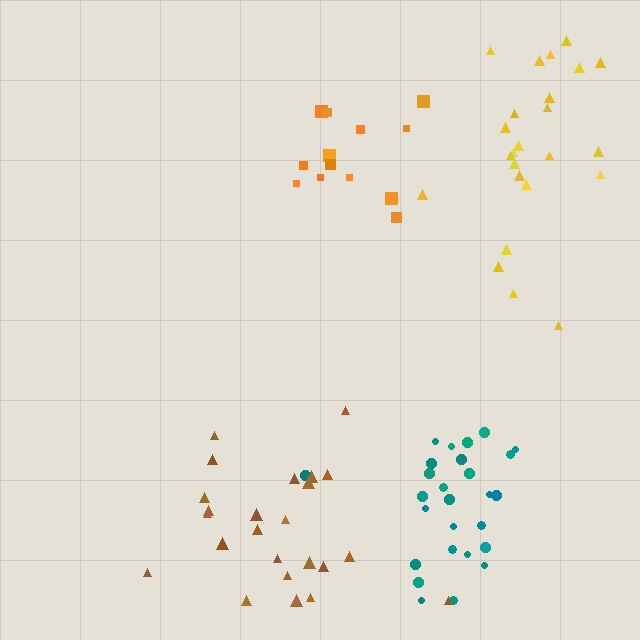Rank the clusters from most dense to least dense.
teal, orange, brown, yellow.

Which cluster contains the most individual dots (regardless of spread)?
Teal (27).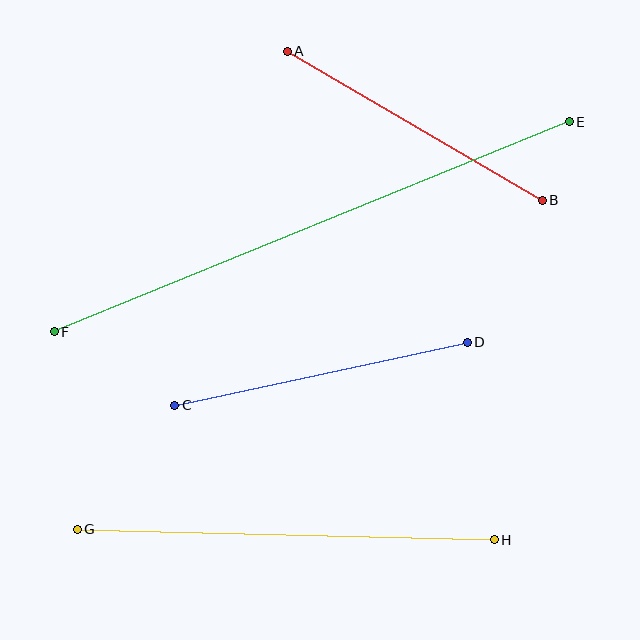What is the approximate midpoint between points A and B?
The midpoint is at approximately (415, 126) pixels.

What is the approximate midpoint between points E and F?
The midpoint is at approximately (312, 227) pixels.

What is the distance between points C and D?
The distance is approximately 299 pixels.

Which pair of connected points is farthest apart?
Points E and F are farthest apart.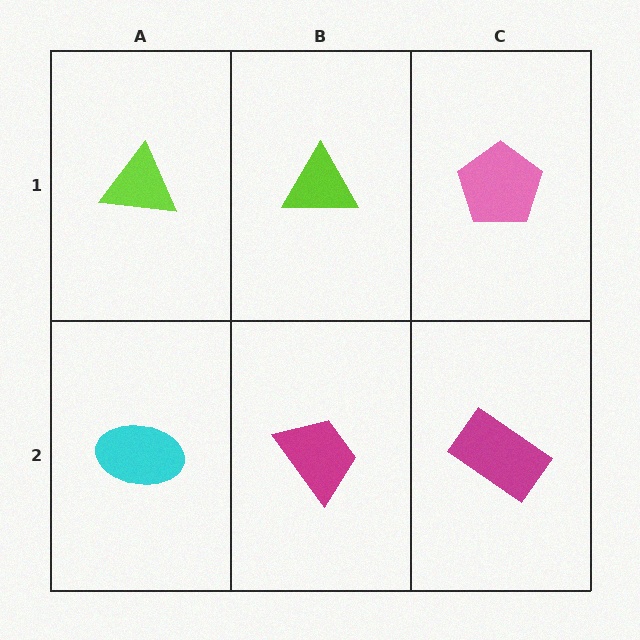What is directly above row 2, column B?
A lime triangle.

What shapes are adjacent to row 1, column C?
A magenta rectangle (row 2, column C), a lime triangle (row 1, column B).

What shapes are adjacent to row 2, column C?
A pink pentagon (row 1, column C), a magenta trapezoid (row 2, column B).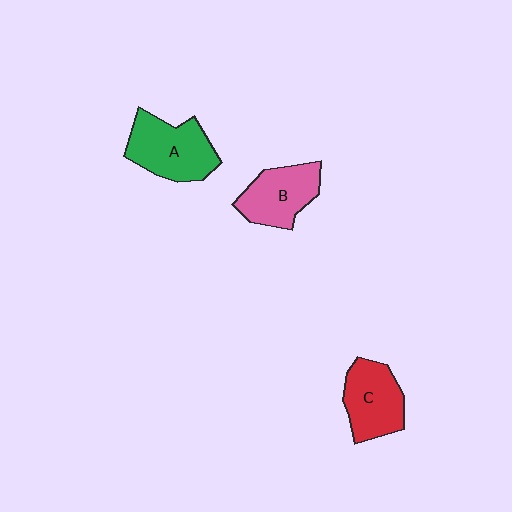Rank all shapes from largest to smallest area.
From largest to smallest: A (green), C (red), B (pink).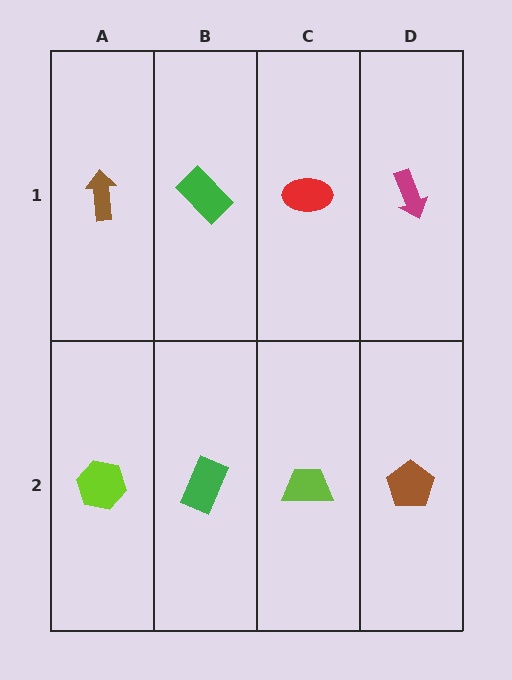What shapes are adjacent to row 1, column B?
A green rectangle (row 2, column B), a brown arrow (row 1, column A), a red ellipse (row 1, column C).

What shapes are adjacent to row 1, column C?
A lime trapezoid (row 2, column C), a green rectangle (row 1, column B), a magenta arrow (row 1, column D).